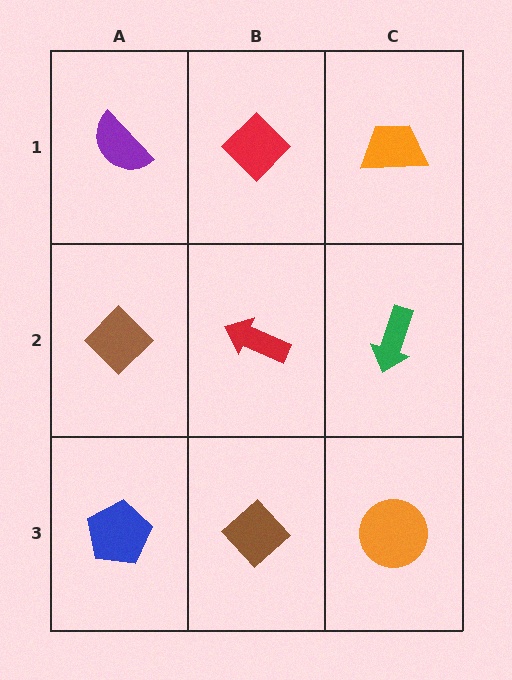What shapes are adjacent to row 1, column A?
A brown diamond (row 2, column A), a red diamond (row 1, column B).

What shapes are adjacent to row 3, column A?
A brown diamond (row 2, column A), a brown diamond (row 3, column B).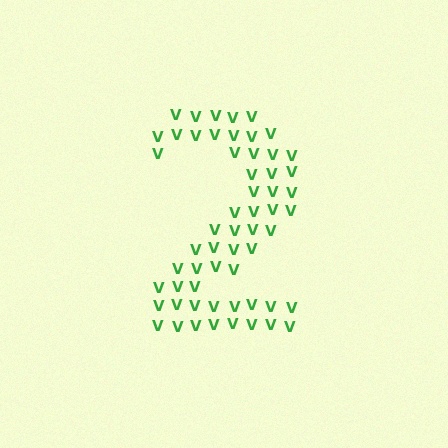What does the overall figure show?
The overall figure shows the digit 2.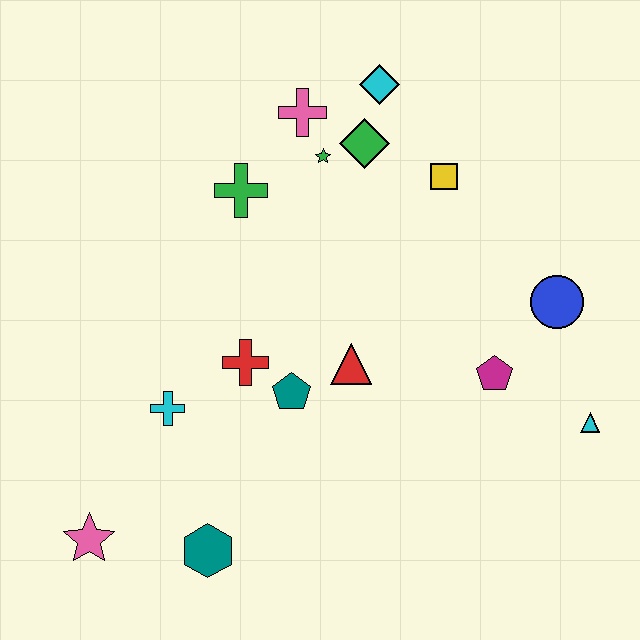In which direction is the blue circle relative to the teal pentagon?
The blue circle is to the right of the teal pentagon.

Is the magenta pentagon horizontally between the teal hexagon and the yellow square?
No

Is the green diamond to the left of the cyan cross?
No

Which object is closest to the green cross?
The green star is closest to the green cross.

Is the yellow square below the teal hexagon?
No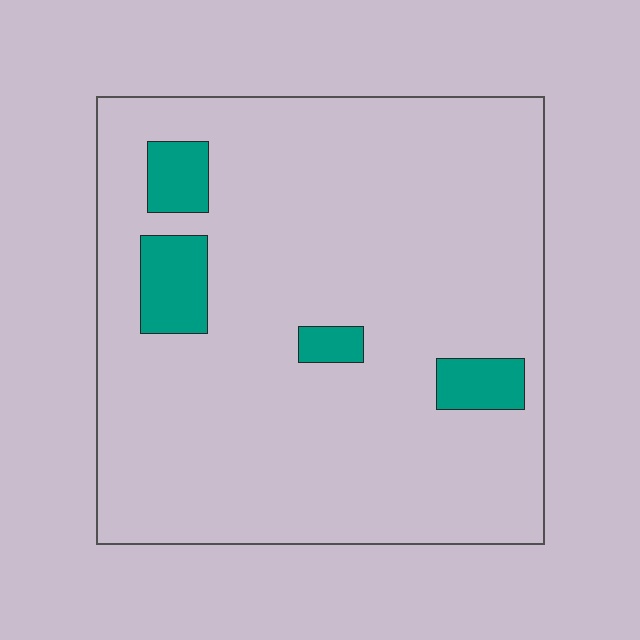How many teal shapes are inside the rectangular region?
4.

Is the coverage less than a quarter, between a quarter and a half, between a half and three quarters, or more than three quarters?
Less than a quarter.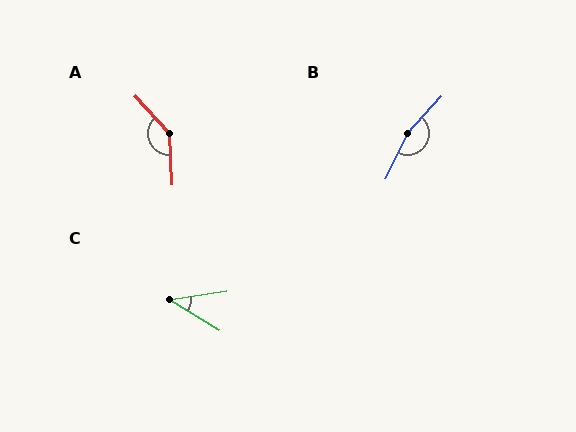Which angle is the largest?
B, at approximately 164 degrees.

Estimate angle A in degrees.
Approximately 140 degrees.